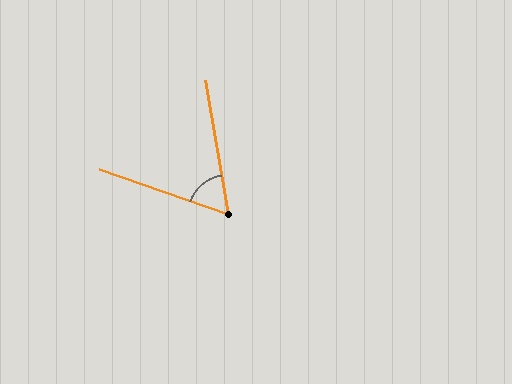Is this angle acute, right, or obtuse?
It is acute.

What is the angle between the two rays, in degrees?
Approximately 61 degrees.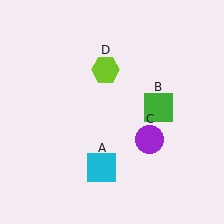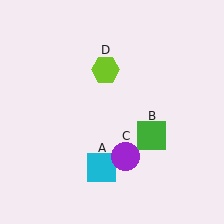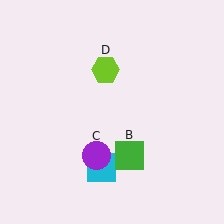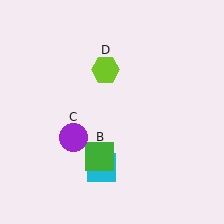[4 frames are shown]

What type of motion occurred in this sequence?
The green square (object B), purple circle (object C) rotated clockwise around the center of the scene.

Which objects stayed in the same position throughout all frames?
Cyan square (object A) and lime hexagon (object D) remained stationary.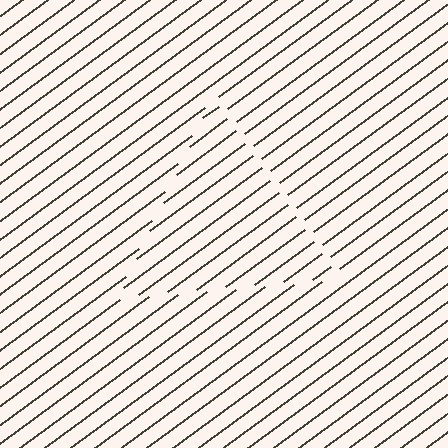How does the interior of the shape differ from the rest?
The interior of the shape contains the same grating, shifted by half a period — the contour is defined by the phase discontinuity where line-ends from the inner and outer gratings abut.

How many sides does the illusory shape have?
3 sides — the line-ends trace a triangle.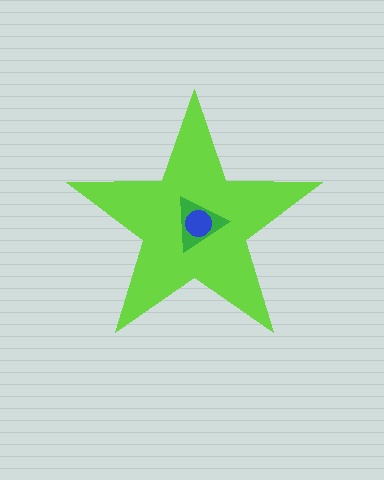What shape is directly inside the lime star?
The green triangle.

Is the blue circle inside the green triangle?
Yes.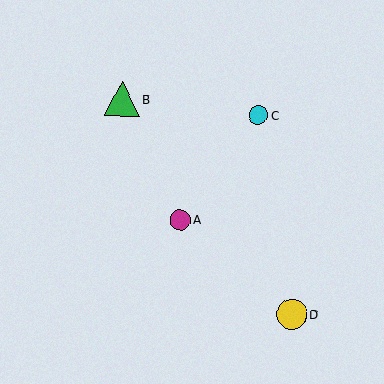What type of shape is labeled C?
Shape C is a cyan circle.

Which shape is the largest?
The green triangle (labeled B) is the largest.